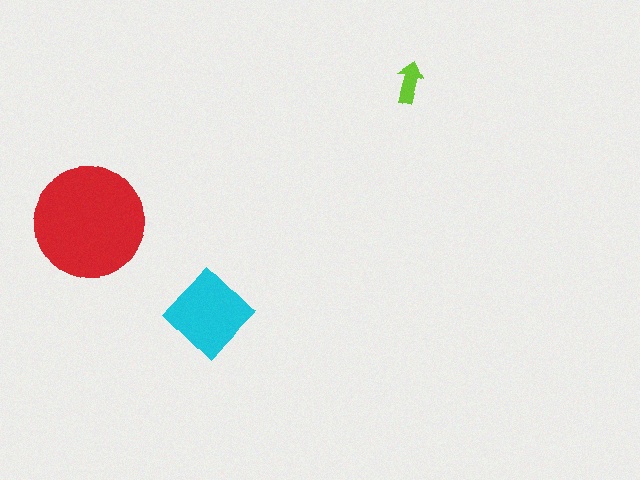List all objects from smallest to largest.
The lime arrow, the cyan diamond, the red circle.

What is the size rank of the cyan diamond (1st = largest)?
2nd.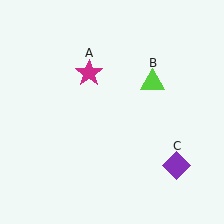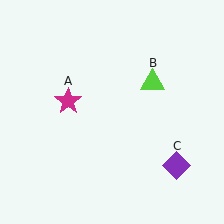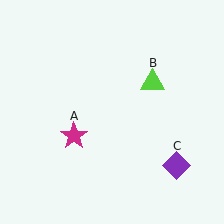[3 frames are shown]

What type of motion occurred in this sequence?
The magenta star (object A) rotated counterclockwise around the center of the scene.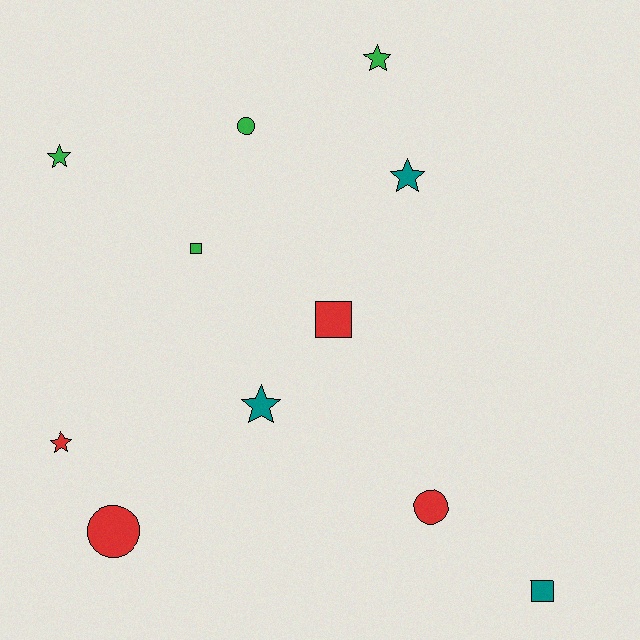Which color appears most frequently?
Green, with 4 objects.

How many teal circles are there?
There are no teal circles.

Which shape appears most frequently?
Star, with 5 objects.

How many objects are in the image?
There are 11 objects.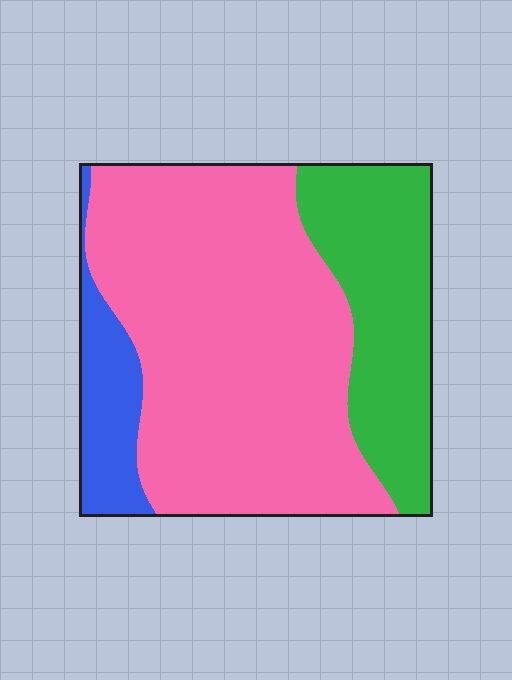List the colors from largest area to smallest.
From largest to smallest: pink, green, blue.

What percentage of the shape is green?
Green takes up between a sixth and a third of the shape.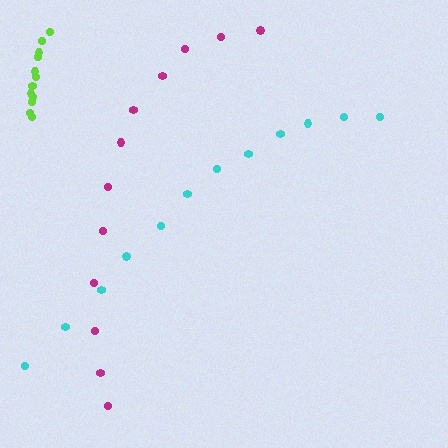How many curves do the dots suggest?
There are 3 distinct paths.